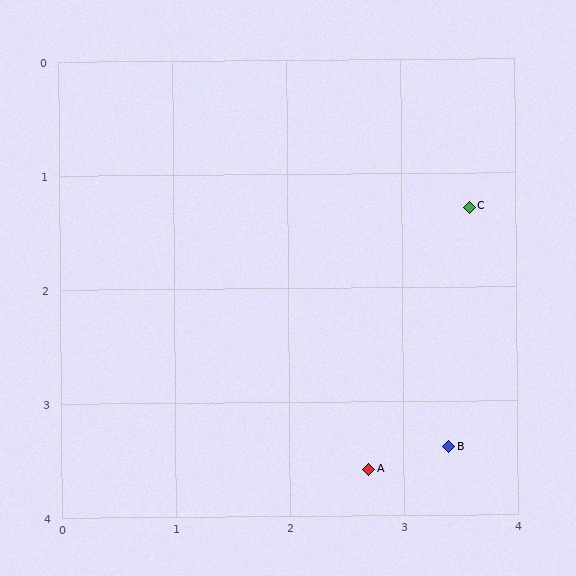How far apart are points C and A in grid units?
Points C and A are about 2.5 grid units apart.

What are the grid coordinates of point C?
Point C is at approximately (3.6, 1.3).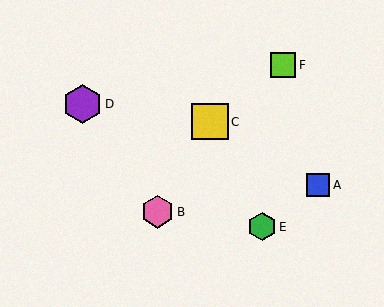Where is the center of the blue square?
The center of the blue square is at (318, 185).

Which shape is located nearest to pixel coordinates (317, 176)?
The blue square (labeled A) at (318, 185) is nearest to that location.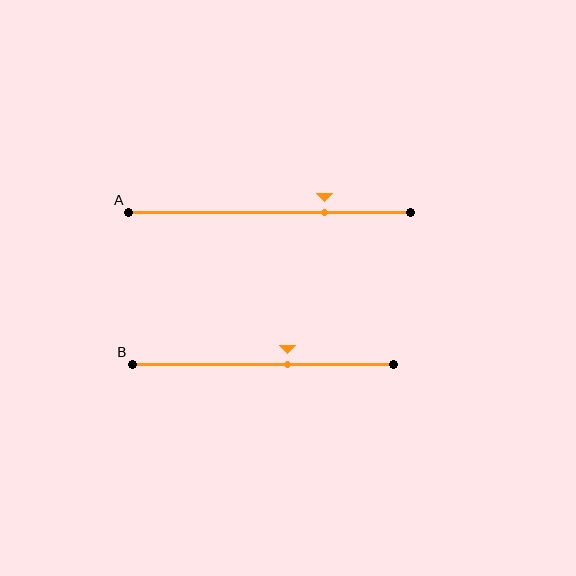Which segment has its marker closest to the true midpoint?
Segment B has its marker closest to the true midpoint.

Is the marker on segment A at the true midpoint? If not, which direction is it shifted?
No, the marker on segment A is shifted to the right by about 19% of the segment length.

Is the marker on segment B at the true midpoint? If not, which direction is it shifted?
No, the marker on segment B is shifted to the right by about 9% of the segment length.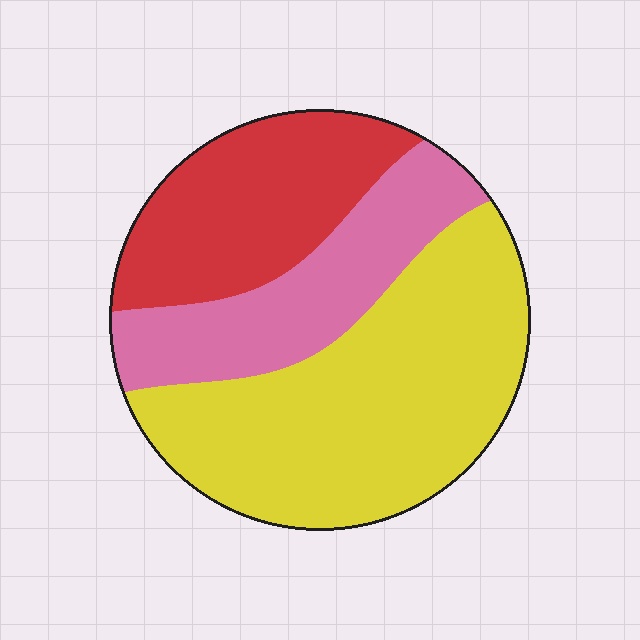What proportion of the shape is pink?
Pink takes up about one quarter (1/4) of the shape.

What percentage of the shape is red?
Red takes up between a quarter and a half of the shape.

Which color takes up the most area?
Yellow, at roughly 50%.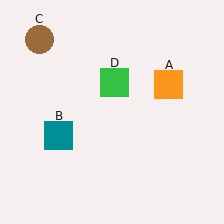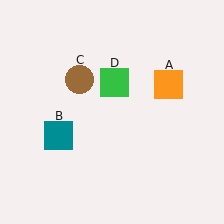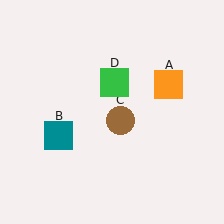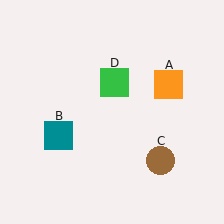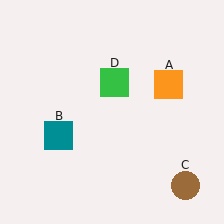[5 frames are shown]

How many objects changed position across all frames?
1 object changed position: brown circle (object C).